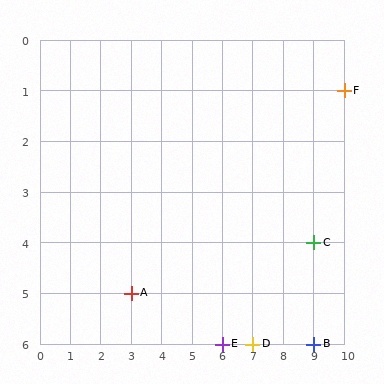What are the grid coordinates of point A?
Point A is at grid coordinates (3, 5).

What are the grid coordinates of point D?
Point D is at grid coordinates (7, 6).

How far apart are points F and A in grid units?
Points F and A are 7 columns and 4 rows apart (about 8.1 grid units diagonally).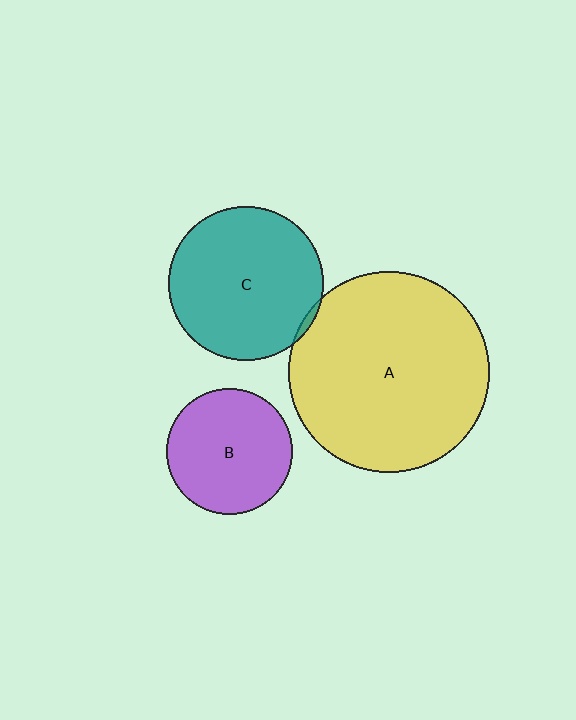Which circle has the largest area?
Circle A (yellow).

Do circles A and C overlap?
Yes.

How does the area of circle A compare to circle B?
Approximately 2.5 times.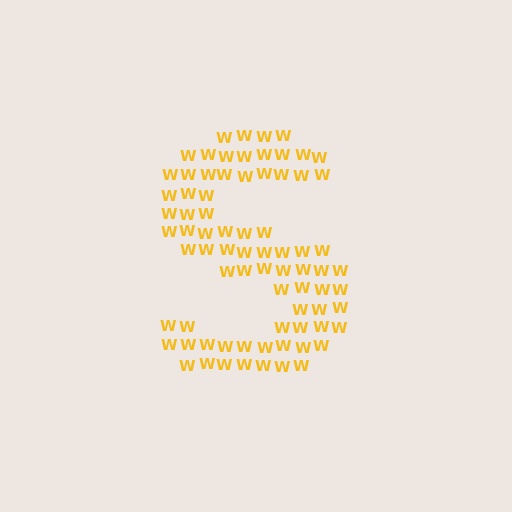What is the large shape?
The large shape is the letter S.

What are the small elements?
The small elements are letter W's.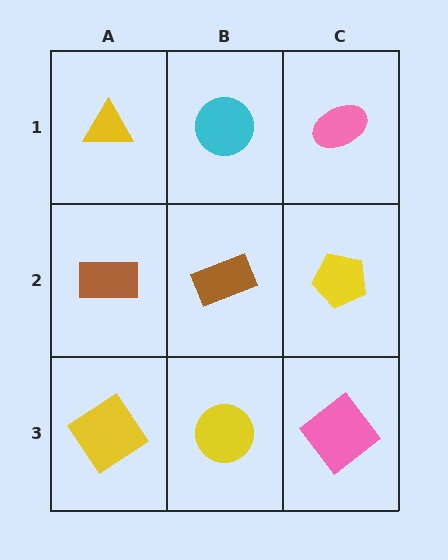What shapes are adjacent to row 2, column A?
A yellow triangle (row 1, column A), a yellow diamond (row 3, column A), a brown rectangle (row 2, column B).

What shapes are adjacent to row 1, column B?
A brown rectangle (row 2, column B), a yellow triangle (row 1, column A), a pink ellipse (row 1, column C).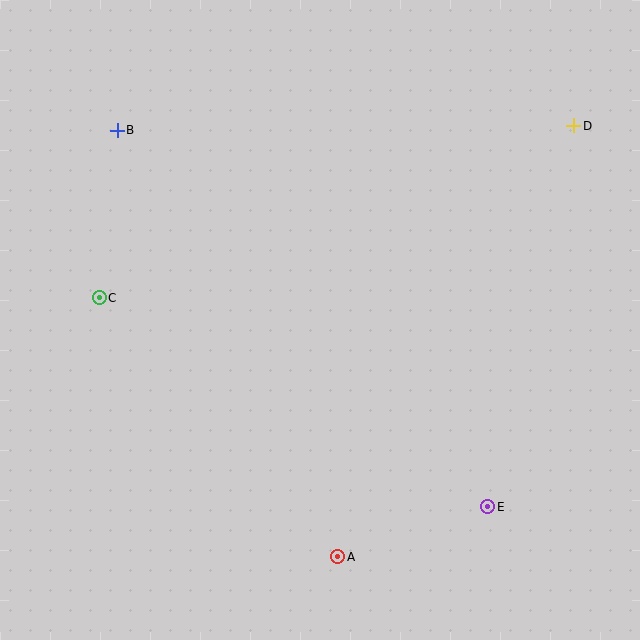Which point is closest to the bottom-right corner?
Point E is closest to the bottom-right corner.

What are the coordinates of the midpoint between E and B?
The midpoint between E and B is at (303, 318).